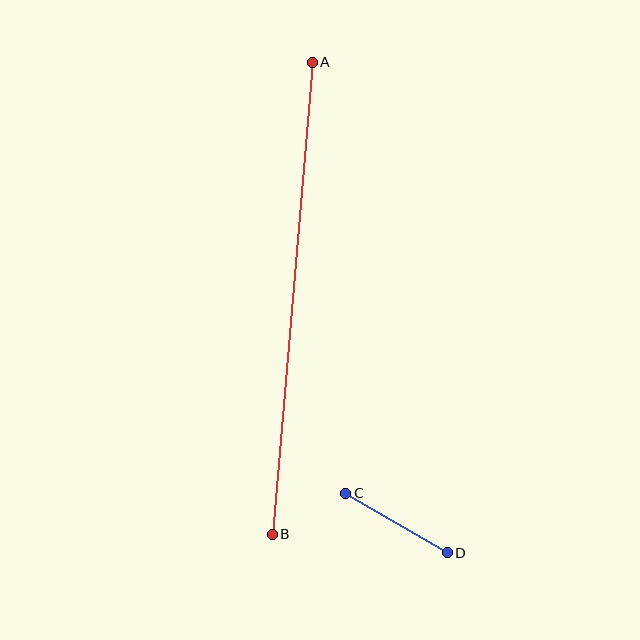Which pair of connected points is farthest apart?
Points A and B are farthest apart.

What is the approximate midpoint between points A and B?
The midpoint is at approximately (292, 298) pixels.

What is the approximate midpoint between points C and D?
The midpoint is at approximately (397, 523) pixels.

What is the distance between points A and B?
The distance is approximately 474 pixels.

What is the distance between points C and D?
The distance is approximately 118 pixels.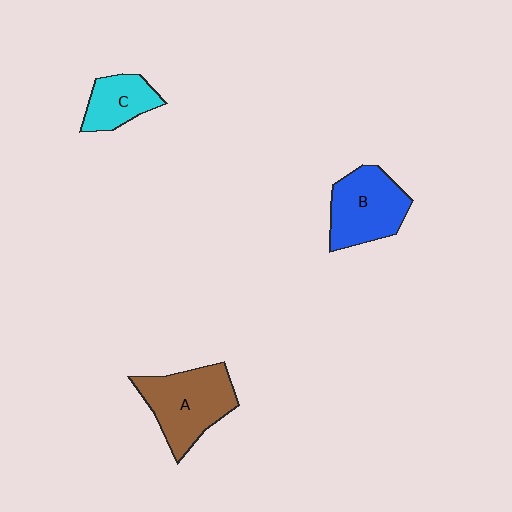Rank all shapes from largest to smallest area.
From largest to smallest: A (brown), B (blue), C (cyan).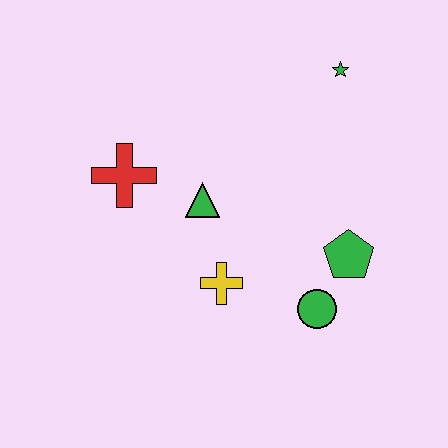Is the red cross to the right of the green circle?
No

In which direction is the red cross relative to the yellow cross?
The red cross is above the yellow cross.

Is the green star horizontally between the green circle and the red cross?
No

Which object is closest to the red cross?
The green triangle is closest to the red cross.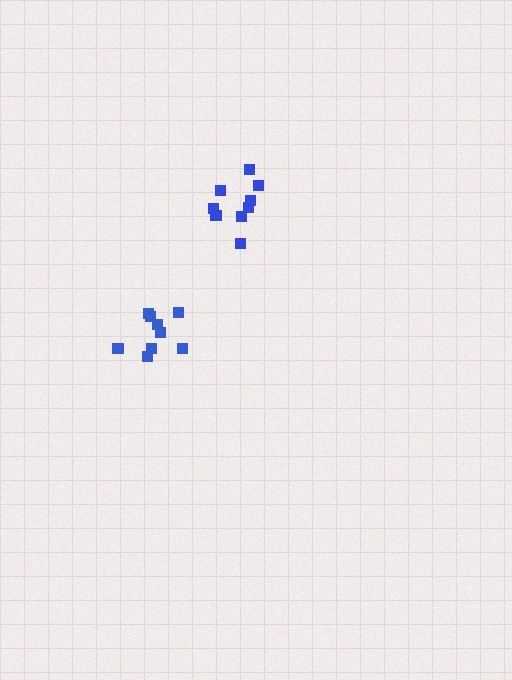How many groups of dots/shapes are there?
There are 2 groups.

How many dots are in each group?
Group 1: 9 dots, Group 2: 9 dots (18 total).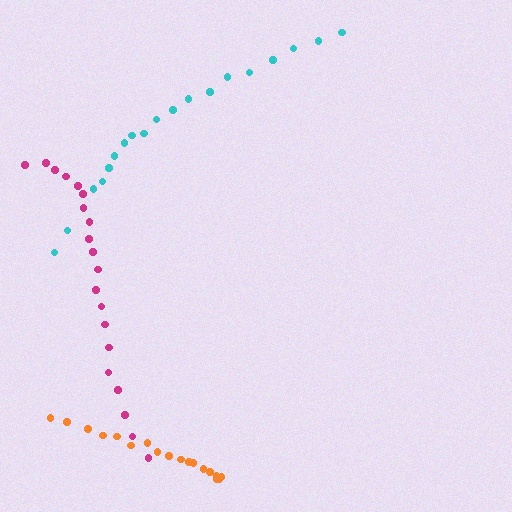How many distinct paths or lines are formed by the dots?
There are 3 distinct paths.